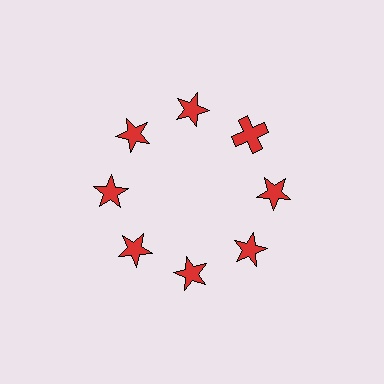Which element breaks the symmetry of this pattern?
The red cross at roughly the 2 o'clock position breaks the symmetry. All other shapes are red stars.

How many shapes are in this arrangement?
There are 8 shapes arranged in a ring pattern.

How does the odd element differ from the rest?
It has a different shape: cross instead of star.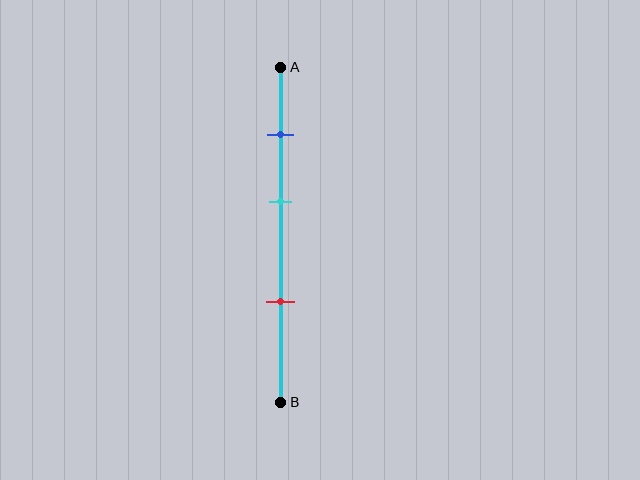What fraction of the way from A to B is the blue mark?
The blue mark is approximately 20% (0.2) of the way from A to B.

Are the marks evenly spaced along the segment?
Yes, the marks are approximately evenly spaced.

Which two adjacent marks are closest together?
The blue and cyan marks are the closest adjacent pair.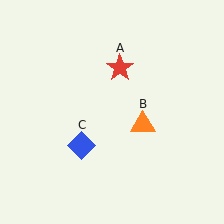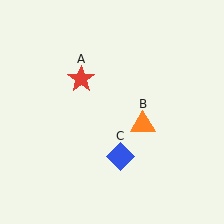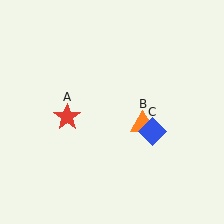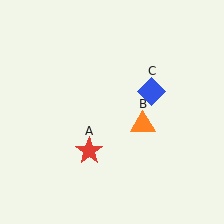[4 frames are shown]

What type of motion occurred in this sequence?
The red star (object A), blue diamond (object C) rotated counterclockwise around the center of the scene.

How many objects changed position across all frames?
2 objects changed position: red star (object A), blue diamond (object C).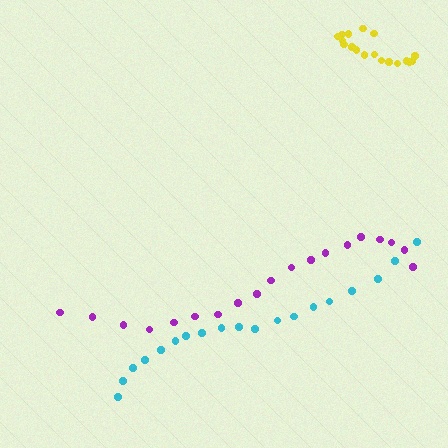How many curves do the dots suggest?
There are 3 distinct paths.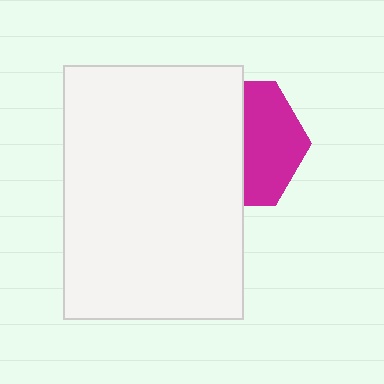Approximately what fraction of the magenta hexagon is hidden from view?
Roughly 54% of the magenta hexagon is hidden behind the white rectangle.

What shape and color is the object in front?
The object in front is a white rectangle.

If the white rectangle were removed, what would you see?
You would see the complete magenta hexagon.